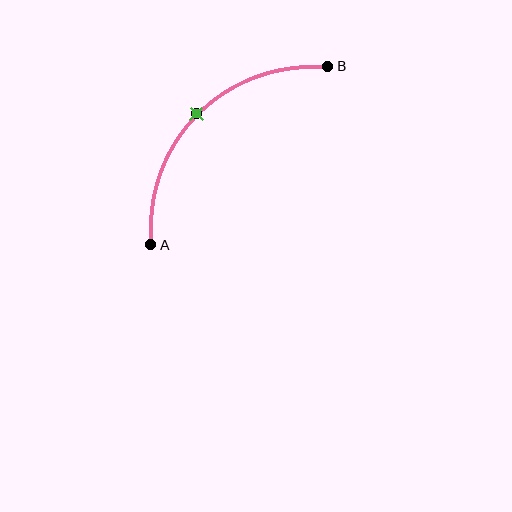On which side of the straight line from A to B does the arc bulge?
The arc bulges above and to the left of the straight line connecting A and B.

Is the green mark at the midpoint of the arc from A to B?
Yes. The green mark lies on the arc at equal arc-length from both A and B — it is the arc midpoint.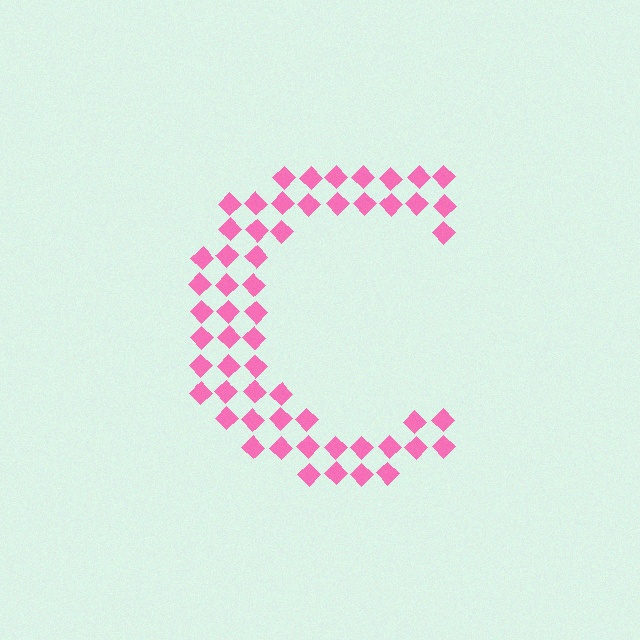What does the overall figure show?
The overall figure shows the letter C.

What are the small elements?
The small elements are diamonds.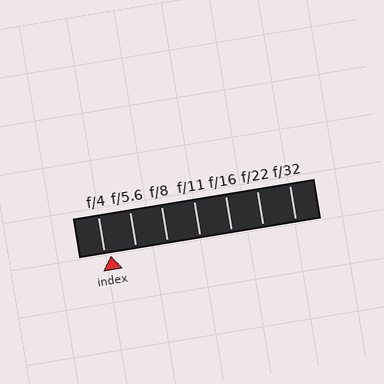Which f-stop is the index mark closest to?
The index mark is closest to f/4.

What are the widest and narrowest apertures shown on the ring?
The widest aperture shown is f/4 and the narrowest is f/32.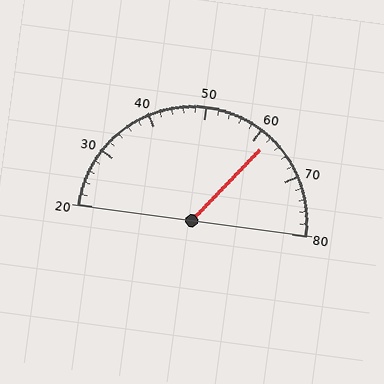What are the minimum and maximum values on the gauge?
The gauge ranges from 20 to 80.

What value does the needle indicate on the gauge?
The needle indicates approximately 62.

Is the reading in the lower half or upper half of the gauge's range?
The reading is in the upper half of the range (20 to 80).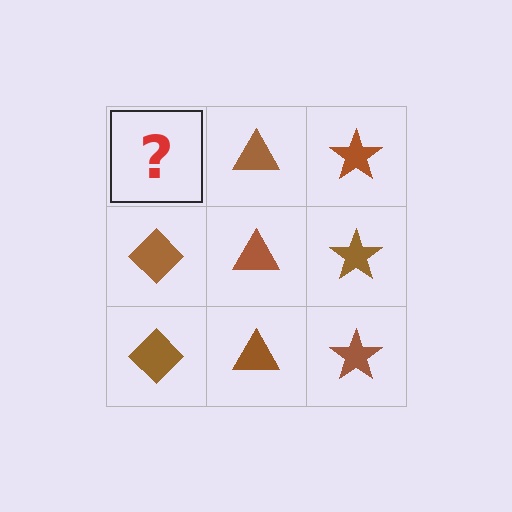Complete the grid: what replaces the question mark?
The question mark should be replaced with a brown diamond.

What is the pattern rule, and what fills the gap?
The rule is that each column has a consistent shape. The gap should be filled with a brown diamond.